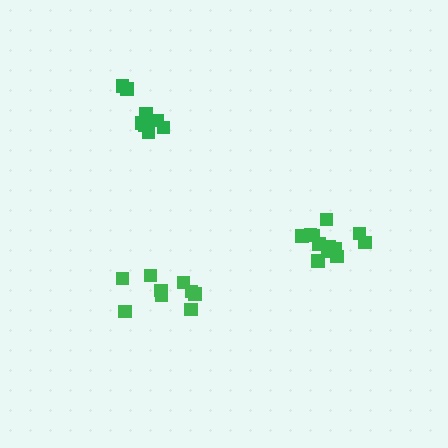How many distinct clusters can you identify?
There are 3 distinct clusters.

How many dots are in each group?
Group 1: 9 dots, Group 2: 9 dots, Group 3: 12 dots (30 total).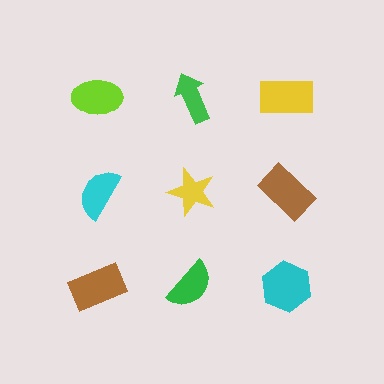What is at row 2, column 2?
A yellow star.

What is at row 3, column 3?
A cyan hexagon.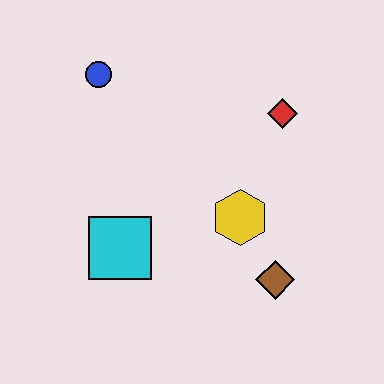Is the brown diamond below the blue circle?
Yes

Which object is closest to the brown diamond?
The yellow hexagon is closest to the brown diamond.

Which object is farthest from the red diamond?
The cyan square is farthest from the red diamond.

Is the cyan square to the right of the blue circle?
Yes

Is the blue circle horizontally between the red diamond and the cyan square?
No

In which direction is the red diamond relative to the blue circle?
The red diamond is to the right of the blue circle.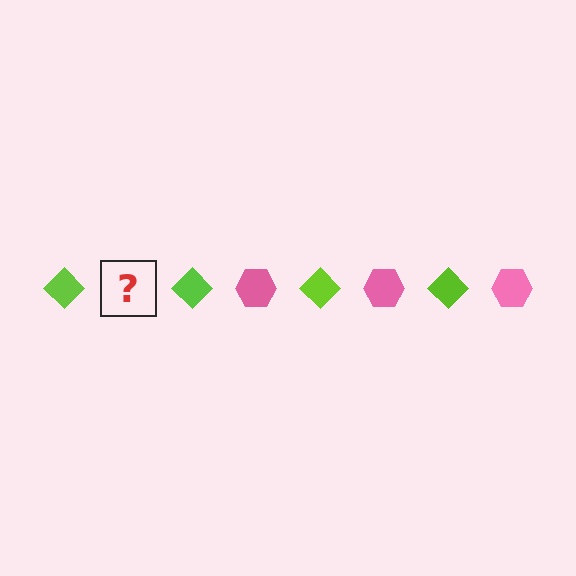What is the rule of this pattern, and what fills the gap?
The rule is that the pattern alternates between lime diamond and pink hexagon. The gap should be filled with a pink hexagon.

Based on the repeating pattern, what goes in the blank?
The blank should be a pink hexagon.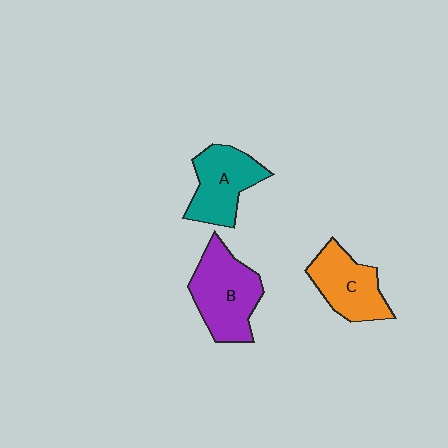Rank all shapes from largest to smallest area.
From largest to smallest: B (purple), A (teal), C (orange).